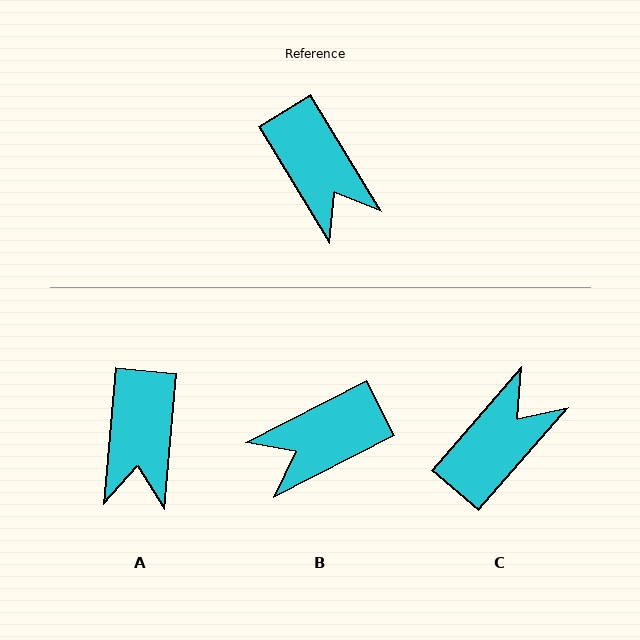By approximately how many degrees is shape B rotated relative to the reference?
Approximately 94 degrees clockwise.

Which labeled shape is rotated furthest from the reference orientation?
C, about 108 degrees away.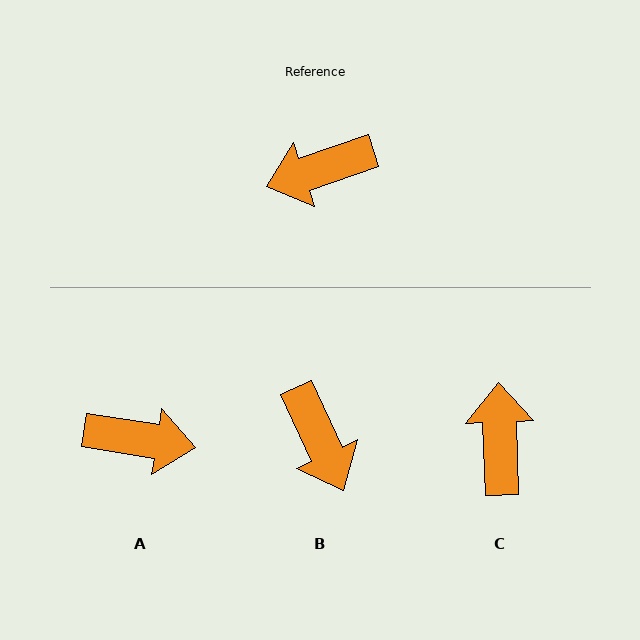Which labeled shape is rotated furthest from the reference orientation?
A, about 153 degrees away.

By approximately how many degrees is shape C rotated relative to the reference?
Approximately 106 degrees clockwise.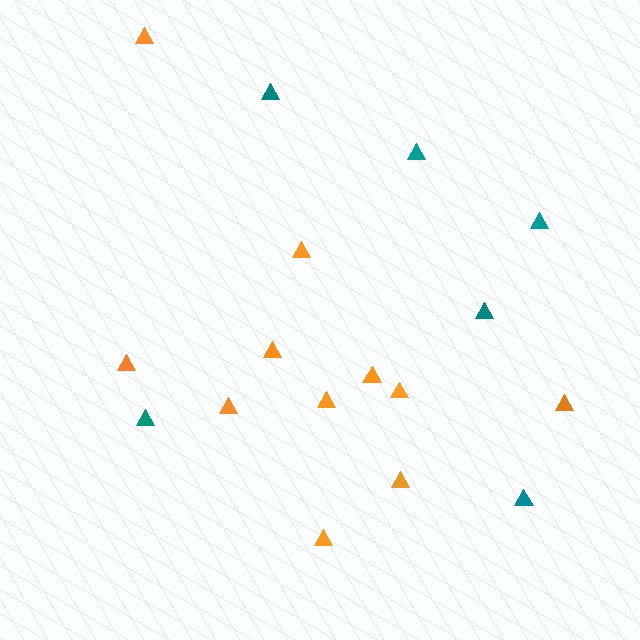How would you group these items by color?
There are 2 groups: one group of teal triangles (6) and one group of orange triangles (11).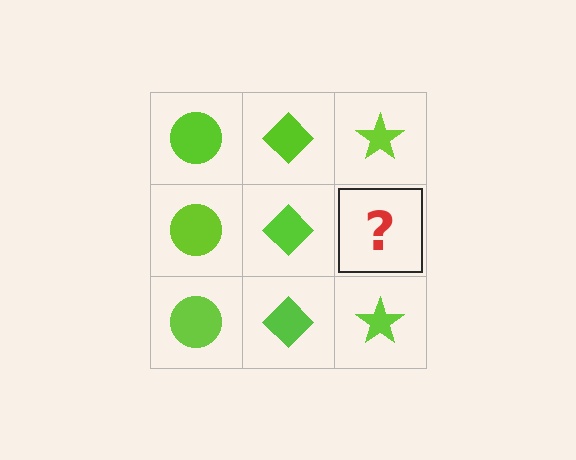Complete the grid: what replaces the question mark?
The question mark should be replaced with a lime star.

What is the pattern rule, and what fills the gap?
The rule is that each column has a consistent shape. The gap should be filled with a lime star.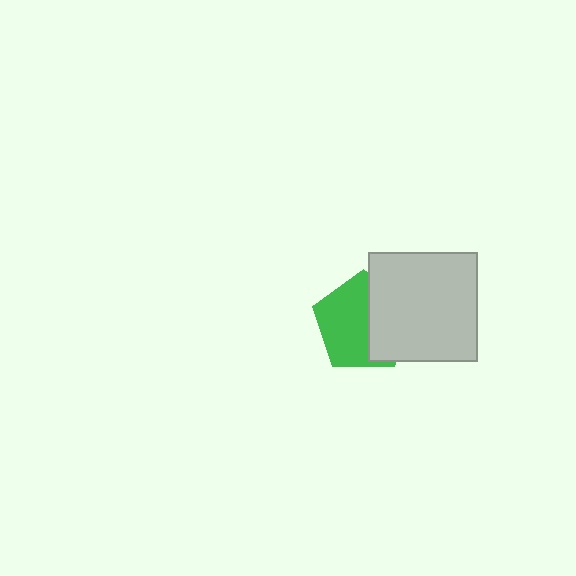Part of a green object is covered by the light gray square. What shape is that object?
It is a pentagon.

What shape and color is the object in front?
The object in front is a light gray square.